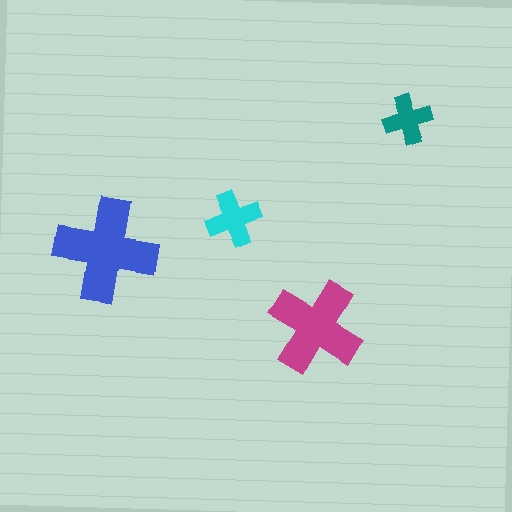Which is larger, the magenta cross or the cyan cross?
The magenta one.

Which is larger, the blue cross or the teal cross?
The blue one.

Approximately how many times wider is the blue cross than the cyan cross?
About 2 times wider.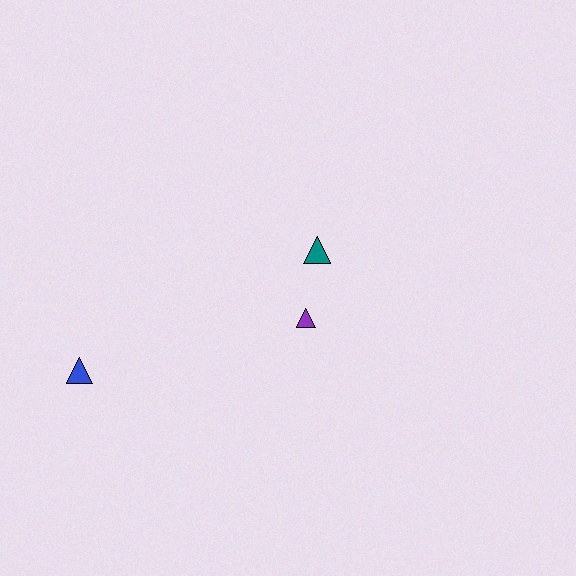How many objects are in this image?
There are 3 objects.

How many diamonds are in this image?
There are no diamonds.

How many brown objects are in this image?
There are no brown objects.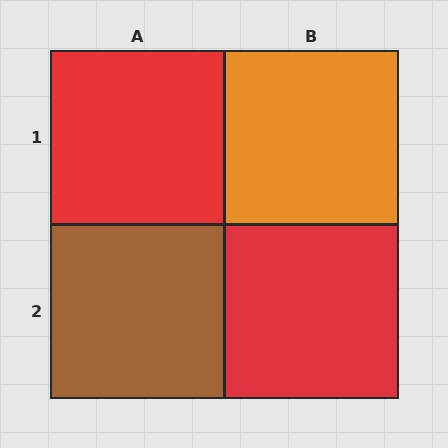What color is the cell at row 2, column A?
Brown.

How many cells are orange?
1 cell is orange.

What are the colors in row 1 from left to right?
Red, orange.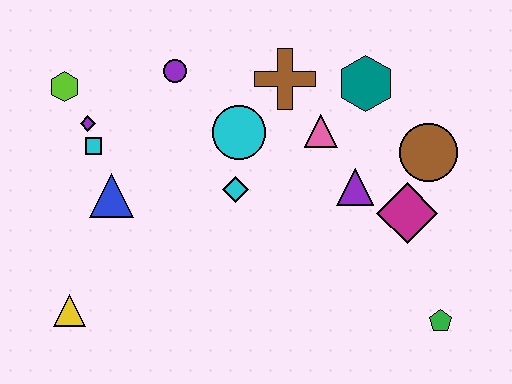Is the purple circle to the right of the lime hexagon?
Yes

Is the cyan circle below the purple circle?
Yes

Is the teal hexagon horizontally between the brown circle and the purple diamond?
Yes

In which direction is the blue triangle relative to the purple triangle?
The blue triangle is to the left of the purple triangle.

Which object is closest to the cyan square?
The purple diamond is closest to the cyan square.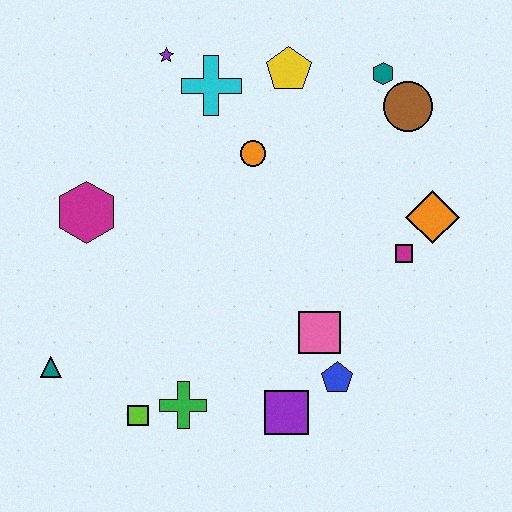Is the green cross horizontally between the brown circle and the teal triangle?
Yes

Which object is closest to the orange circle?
The cyan cross is closest to the orange circle.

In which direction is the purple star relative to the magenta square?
The purple star is to the left of the magenta square.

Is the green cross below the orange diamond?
Yes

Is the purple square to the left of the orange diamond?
Yes